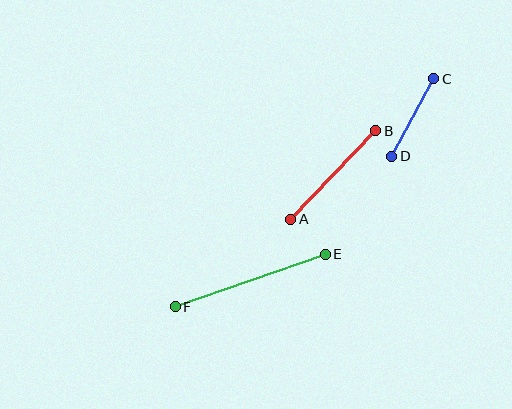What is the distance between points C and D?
The distance is approximately 88 pixels.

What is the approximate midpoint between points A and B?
The midpoint is at approximately (333, 175) pixels.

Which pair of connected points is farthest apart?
Points E and F are farthest apart.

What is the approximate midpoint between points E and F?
The midpoint is at approximately (250, 281) pixels.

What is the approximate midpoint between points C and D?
The midpoint is at approximately (413, 118) pixels.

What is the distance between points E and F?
The distance is approximately 159 pixels.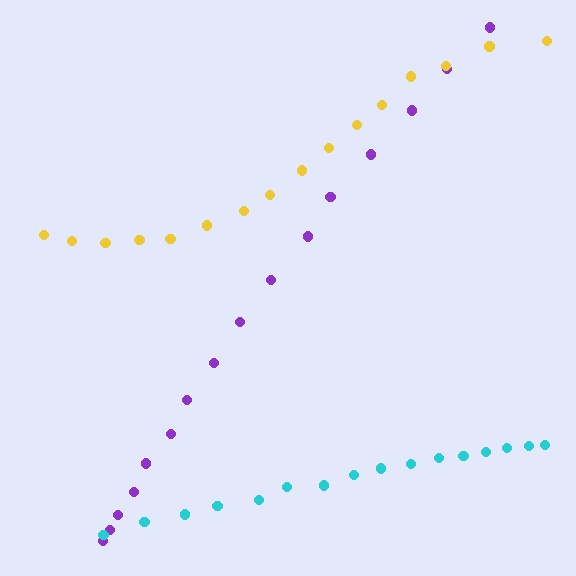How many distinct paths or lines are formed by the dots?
There are 3 distinct paths.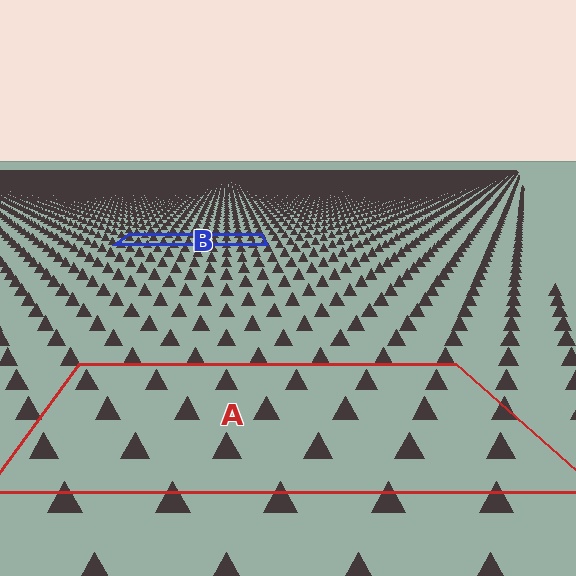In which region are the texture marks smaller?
The texture marks are smaller in region B, because it is farther away.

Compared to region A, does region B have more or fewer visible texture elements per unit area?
Region B has more texture elements per unit area — they are packed more densely because it is farther away.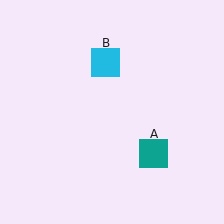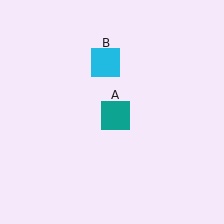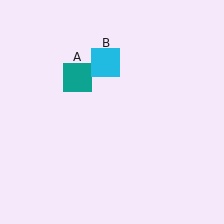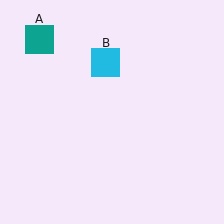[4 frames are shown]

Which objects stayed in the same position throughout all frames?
Cyan square (object B) remained stationary.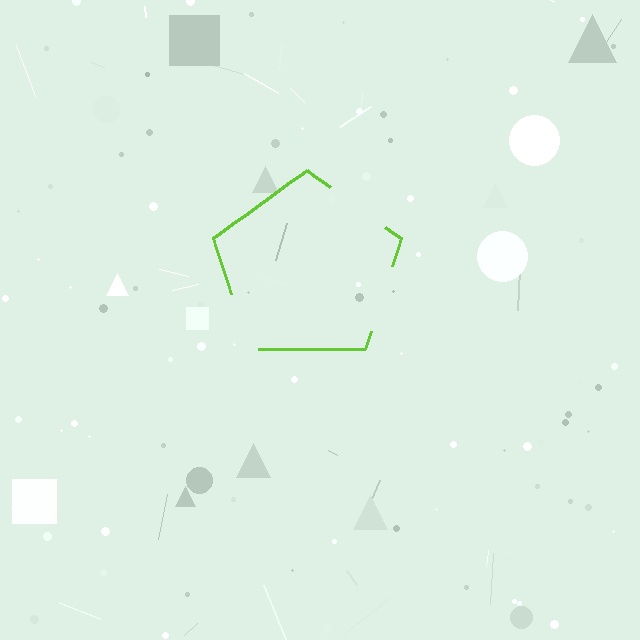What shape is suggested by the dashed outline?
The dashed outline suggests a pentagon.